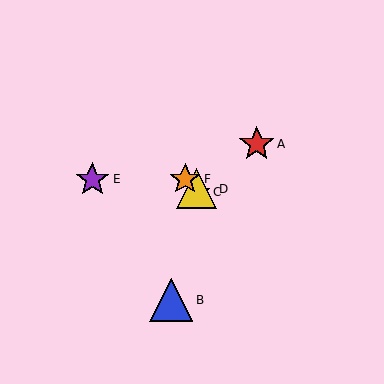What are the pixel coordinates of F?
Object F is at (185, 179).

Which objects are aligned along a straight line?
Objects C, D, F are aligned along a straight line.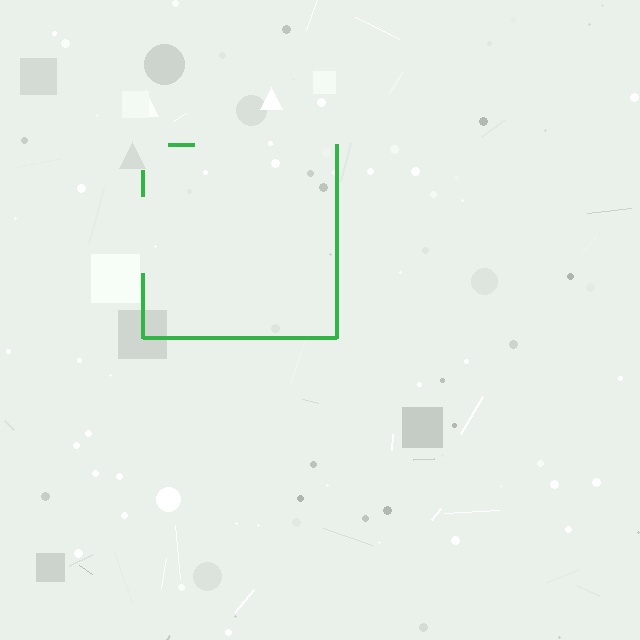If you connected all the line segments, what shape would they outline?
They would outline a square.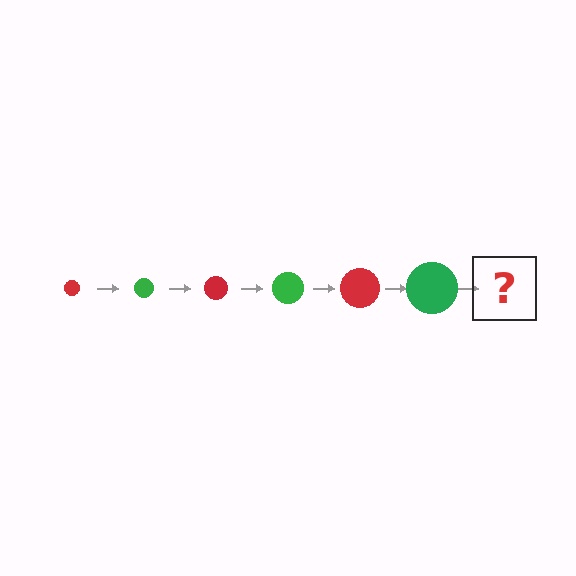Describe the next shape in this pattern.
It should be a red circle, larger than the previous one.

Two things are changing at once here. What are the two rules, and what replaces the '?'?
The two rules are that the circle grows larger each step and the color cycles through red and green. The '?' should be a red circle, larger than the previous one.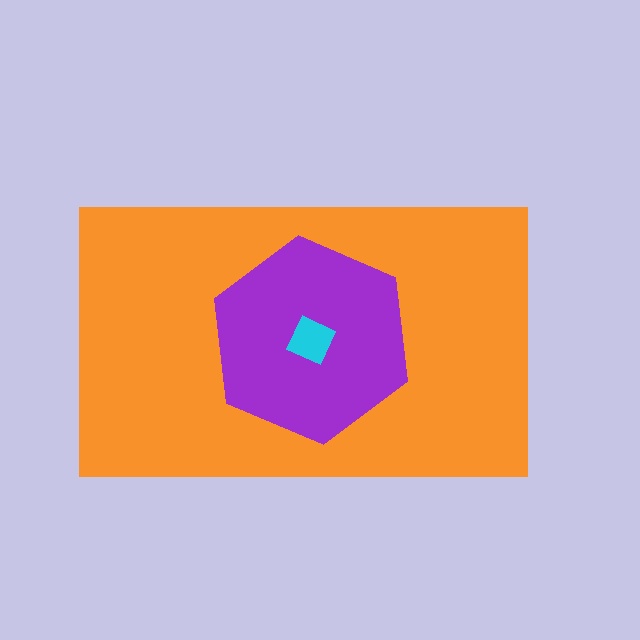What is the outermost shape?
The orange rectangle.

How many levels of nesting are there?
3.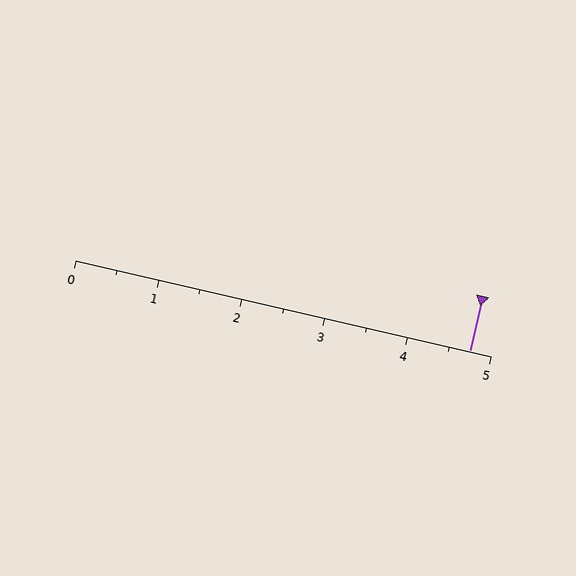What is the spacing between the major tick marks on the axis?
The major ticks are spaced 1 apart.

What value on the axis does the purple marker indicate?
The marker indicates approximately 4.8.